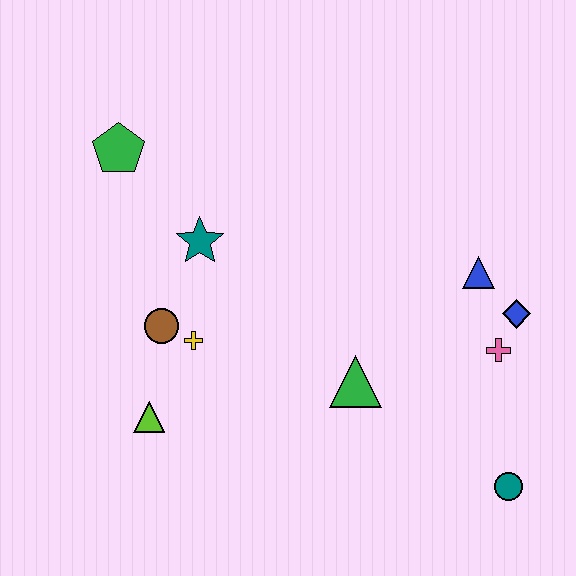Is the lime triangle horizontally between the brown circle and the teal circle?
No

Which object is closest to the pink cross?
The blue diamond is closest to the pink cross.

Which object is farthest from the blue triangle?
The green pentagon is farthest from the blue triangle.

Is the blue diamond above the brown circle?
Yes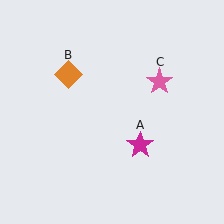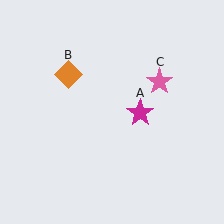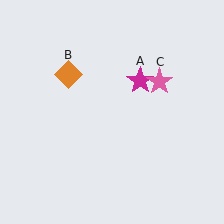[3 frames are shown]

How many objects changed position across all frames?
1 object changed position: magenta star (object A).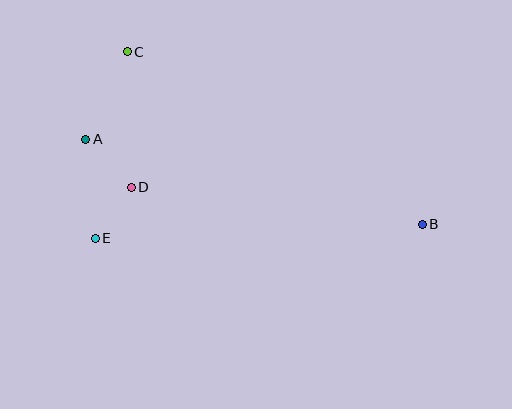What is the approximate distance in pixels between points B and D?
The distance between B and D is approximately 293 pixels.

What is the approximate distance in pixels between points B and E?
The distance between B and E is approximately 327 pixels.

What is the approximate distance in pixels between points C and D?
The distance between C and D is approximately 136 pixels.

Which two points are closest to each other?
Points D and E are closest to each other.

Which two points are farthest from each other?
Points A and B are farthest from each other.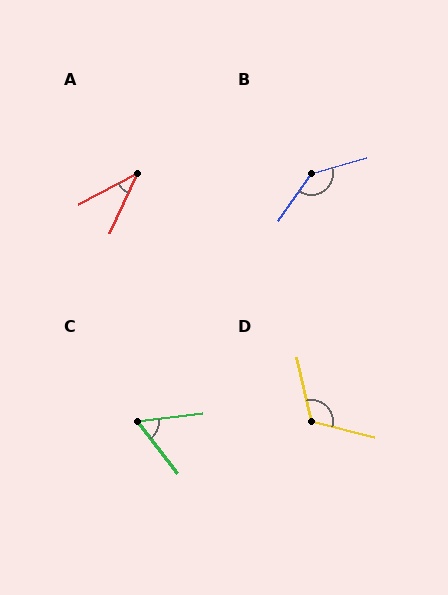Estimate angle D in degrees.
Approximately 117 degrees.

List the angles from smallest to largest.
A (37°), C (59°), D (117°), B (142°).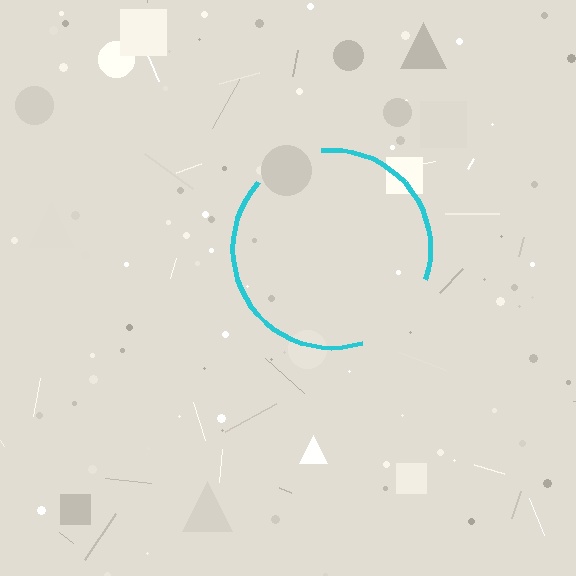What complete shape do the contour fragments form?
The contour fragments form a circle.